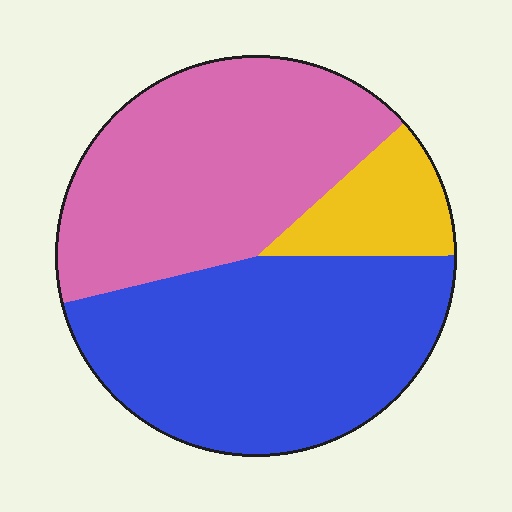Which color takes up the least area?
Yellow, at roughly 10%.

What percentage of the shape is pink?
Pink takes up about two fifths (2/5) of the shape.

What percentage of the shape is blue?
Blue covers roughly 45% of the shape.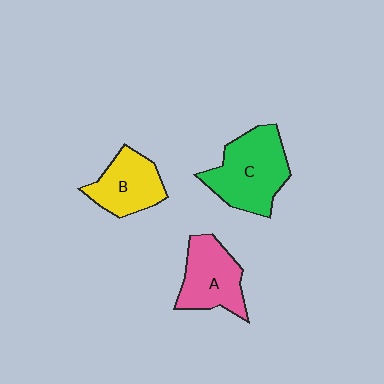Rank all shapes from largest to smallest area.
From largest to smallest: C (green), A (pink), B (yellow).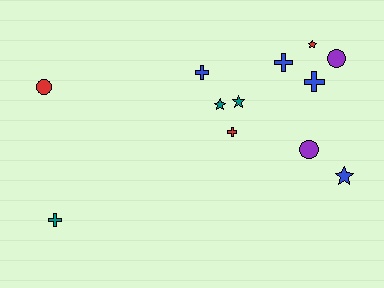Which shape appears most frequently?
Cross, with 5 objects.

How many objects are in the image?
There are 12 objects.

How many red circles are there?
There is 1 red circle.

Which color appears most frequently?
Blue, with 4 objects.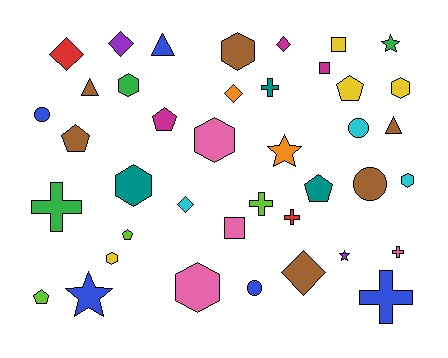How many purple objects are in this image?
There are 2 purple objects.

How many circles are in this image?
There are 4 circles.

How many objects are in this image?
There are 40 objects.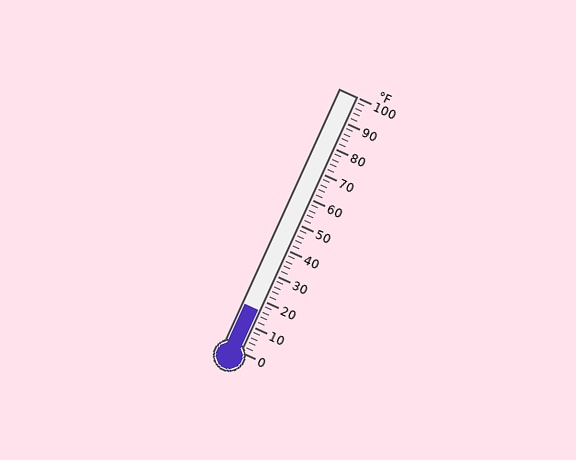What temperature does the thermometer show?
The thermometer shows approximately 16°F.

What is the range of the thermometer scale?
The thermometer scale ranges from 0°F to 100°F.